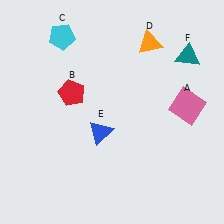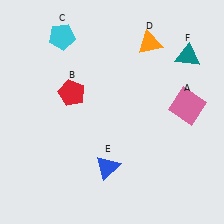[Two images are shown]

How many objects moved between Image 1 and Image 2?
1 object moved between the two images.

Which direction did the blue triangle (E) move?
The blue triangle (E) moved down.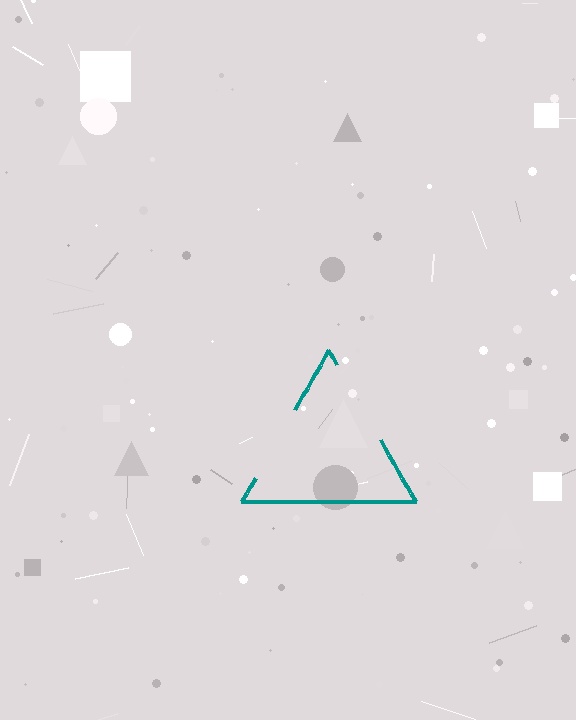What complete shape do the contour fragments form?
The contour fragments form a triangle.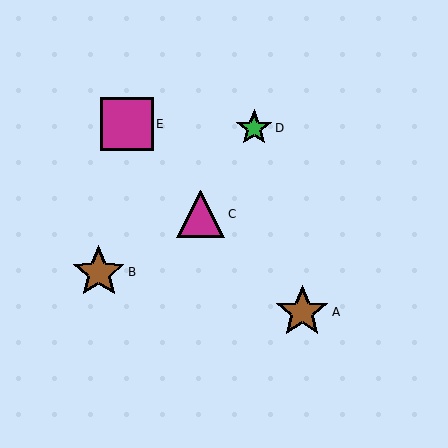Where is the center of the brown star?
The center of the brown star is at (99, 272).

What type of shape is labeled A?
Shape A is a brown star.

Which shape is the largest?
The brown star (labeled A) is the largest.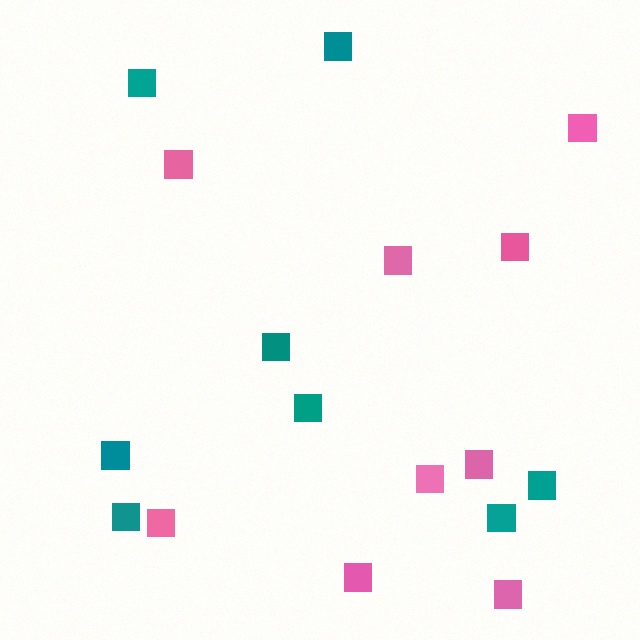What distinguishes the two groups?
There are 2 groups: one group of pink squares (9) and one group of teal squares (8).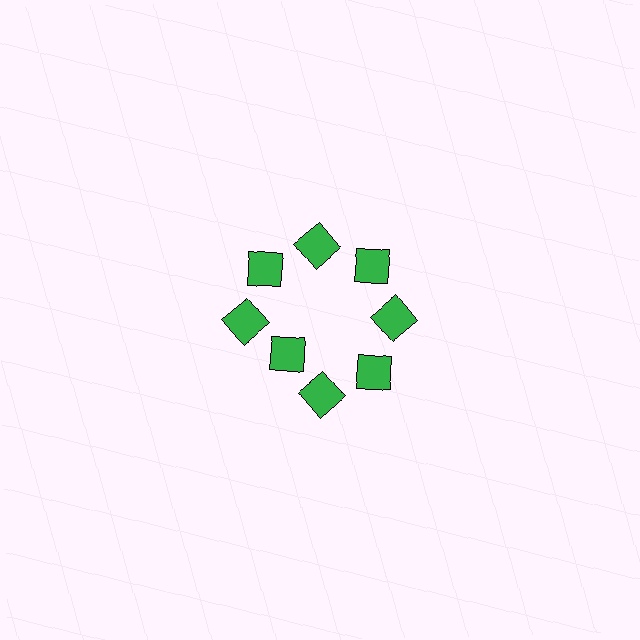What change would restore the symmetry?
The symmetry would be restored by moving it outward, back onto the ring so that all 8 diamonds sit at equal angles and equal distance from the center.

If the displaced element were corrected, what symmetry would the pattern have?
It would have 8-fold rotational symmetry — the pattern would map onto itself every 45 degrees.